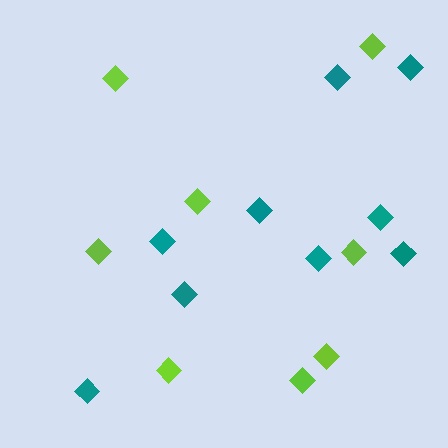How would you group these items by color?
There are 2 groups: one group of lime diamonds (8) and one group of teal diamonds (9).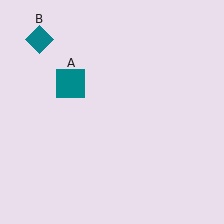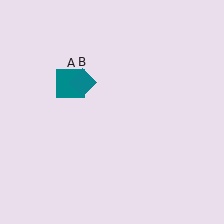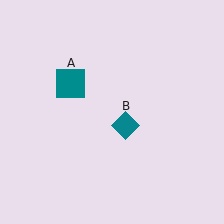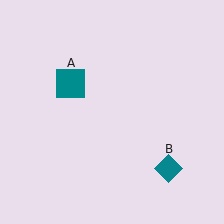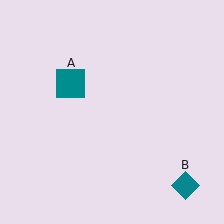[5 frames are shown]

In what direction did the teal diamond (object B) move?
The teal diamond (object B) moved down and to the right.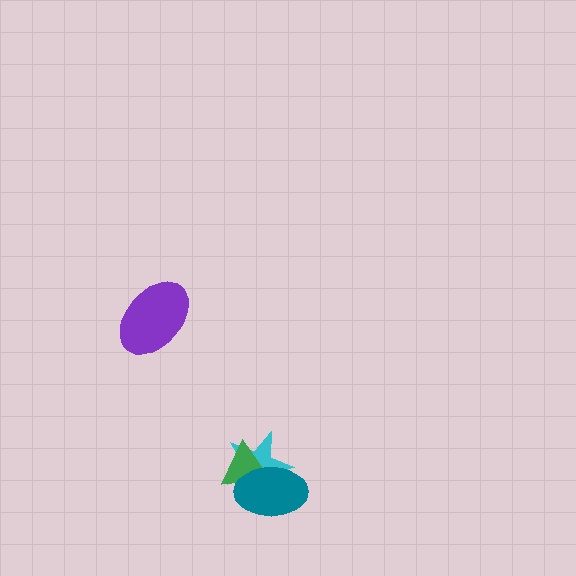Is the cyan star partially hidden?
Yes, it is partially covered by another shape.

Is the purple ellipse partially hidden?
No, no other shape covers it.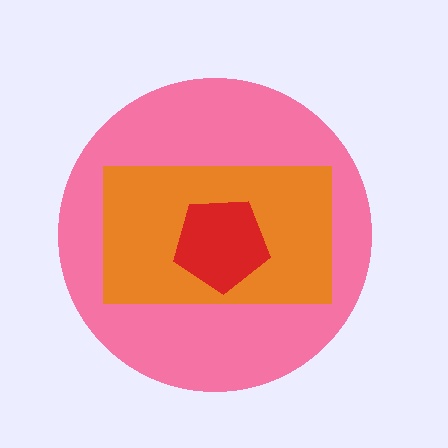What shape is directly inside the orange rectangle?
The red pentagon.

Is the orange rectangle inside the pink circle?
Yes.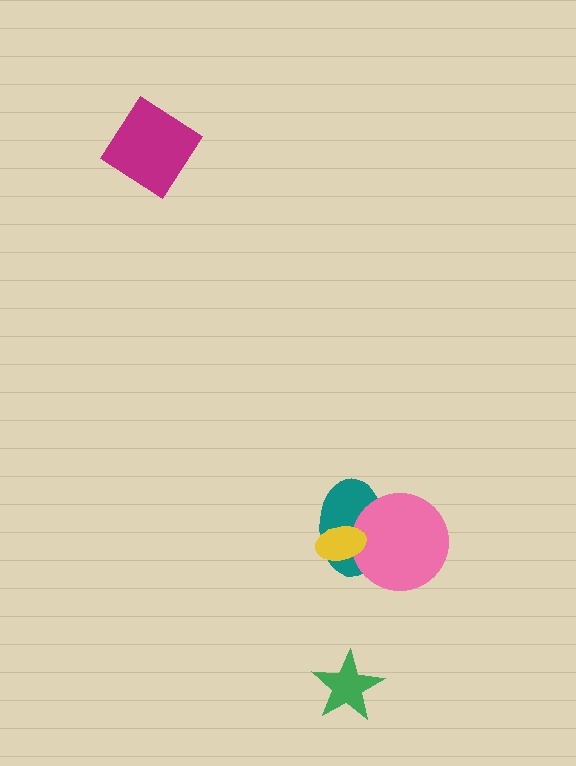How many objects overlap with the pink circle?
2 objects overlap with the pink circle.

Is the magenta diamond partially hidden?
No, no other shape covers it.